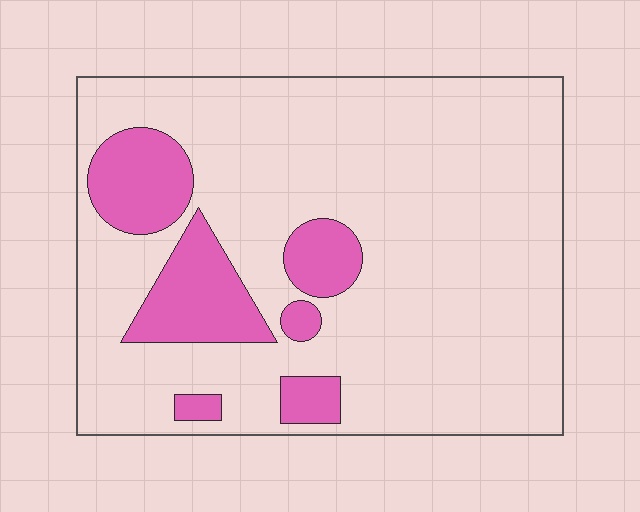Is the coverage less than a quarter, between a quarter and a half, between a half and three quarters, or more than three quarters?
Less than a quarter.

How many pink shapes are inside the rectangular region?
6.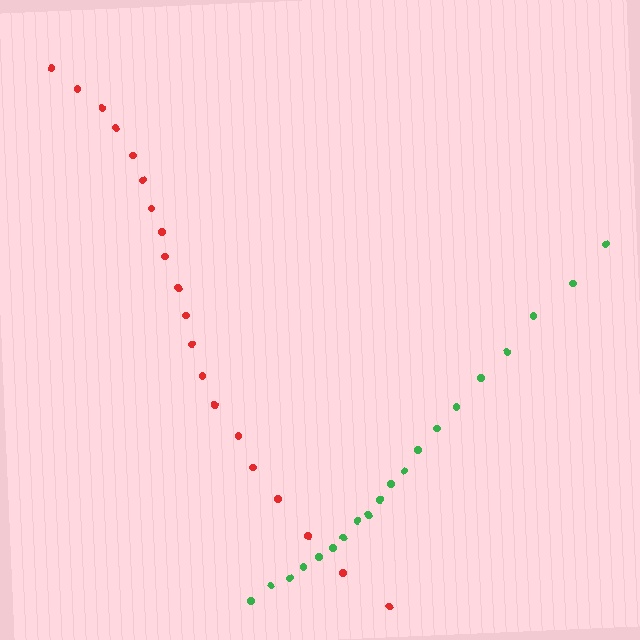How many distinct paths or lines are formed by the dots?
There are 2 distinct paths.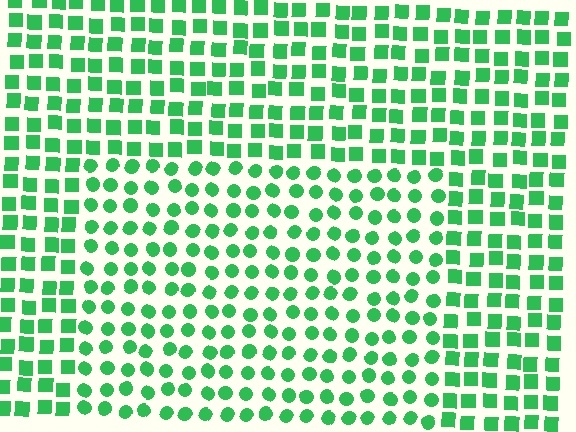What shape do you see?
I see a rectangle.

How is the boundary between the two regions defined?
The boundary is defined by a change in element shape: circles inside vs. squares outside. All elements share the same color and spacing.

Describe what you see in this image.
The image is filled with small green elements arranged in a uniform grid. A rectangle-shaped region contains circles, while the surrounding area contains squares. The boundary is defined purely by the change in element shape.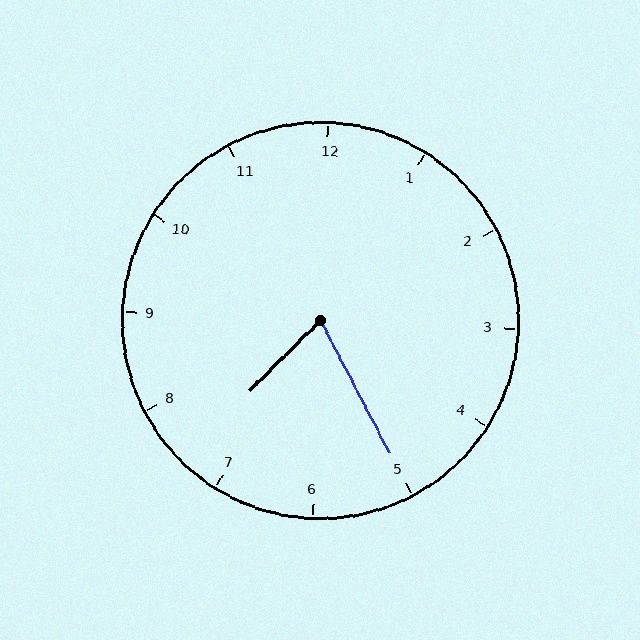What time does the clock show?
7:25.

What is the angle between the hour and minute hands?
Approximately 72 degrees.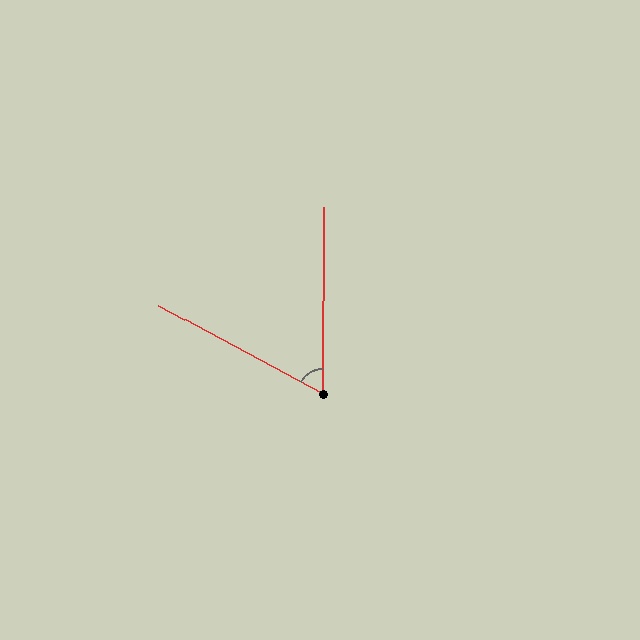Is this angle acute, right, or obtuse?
It is acute.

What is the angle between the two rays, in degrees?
Approximately 62 degrees.